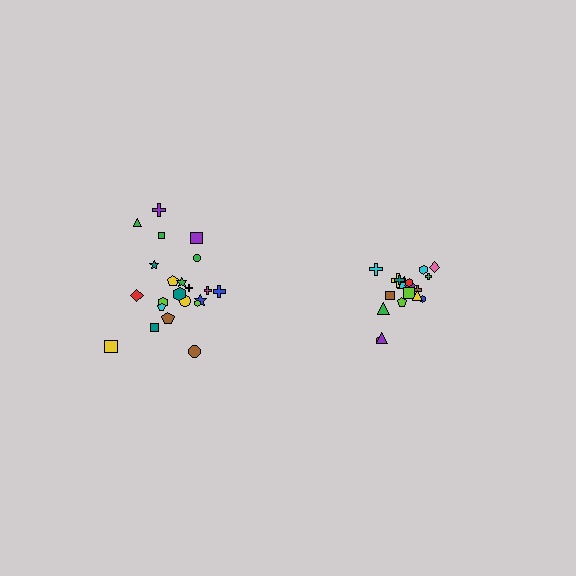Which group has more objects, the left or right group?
The left group.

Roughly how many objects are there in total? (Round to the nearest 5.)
Roughly 40 objects in total.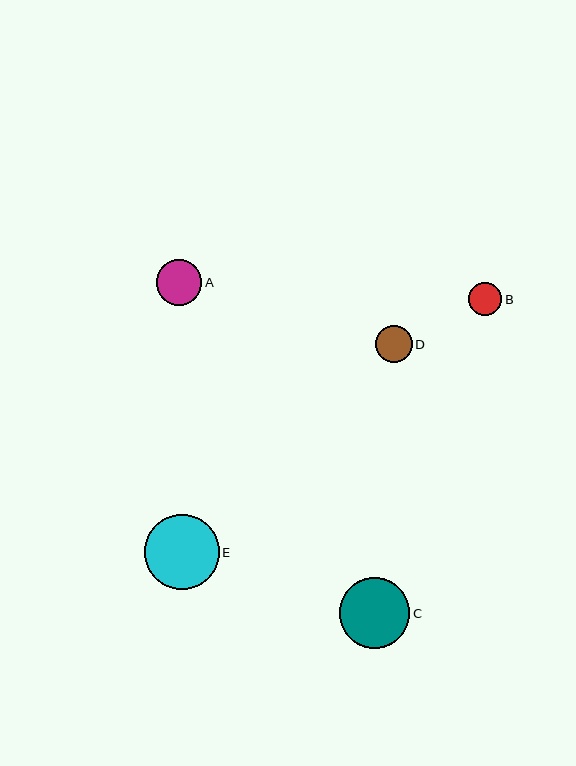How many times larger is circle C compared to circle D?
Circle C is approximately 1.9 times the size of circle D.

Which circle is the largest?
Circle E is the largest with a size of approximately 75 pixels.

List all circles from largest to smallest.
From largest to smallest: E, C, A, D, B.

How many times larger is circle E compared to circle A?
Circle E is approximately 1.7 times the size of circle A.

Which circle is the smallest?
Circle B is the smallest with a size of approximately 33 pixels.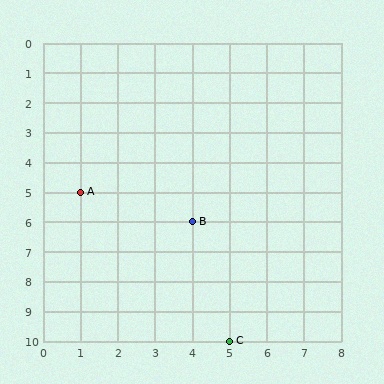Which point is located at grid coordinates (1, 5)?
Point A is at (1, 5).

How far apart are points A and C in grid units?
Points A and C are 4 columns and 5 rows apart (about 6.4 grid units diagonally).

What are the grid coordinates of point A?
Point A is at grid coordinates (1, 5).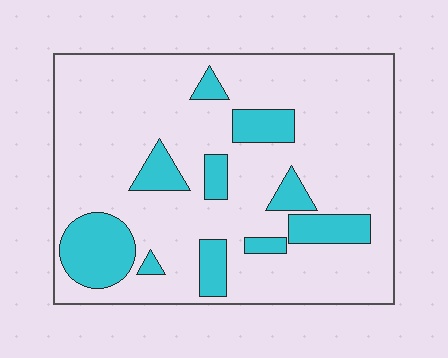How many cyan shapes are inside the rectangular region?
10.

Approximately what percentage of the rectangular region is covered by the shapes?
Approximately 20%.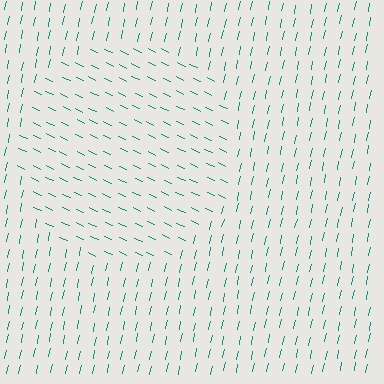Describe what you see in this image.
The image is filled with small teal line segments. A circle region in the image has lines oriented differently from the surrounding lines, creating a visible texture boundary.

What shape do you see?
I see a circle.